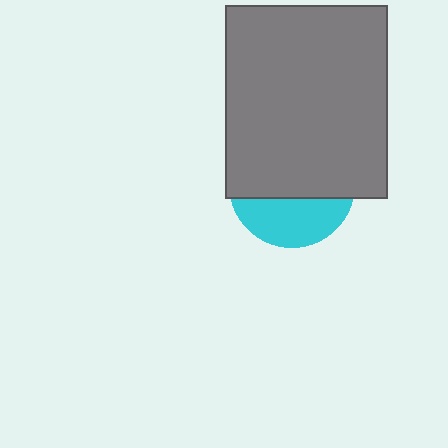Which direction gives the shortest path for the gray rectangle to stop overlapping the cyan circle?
Moving up gives the shortest separation.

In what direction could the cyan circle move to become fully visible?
The cyan circle could move down. That would shift it out from behind the gray rectangle entirely.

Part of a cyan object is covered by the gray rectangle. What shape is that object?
It is a circle.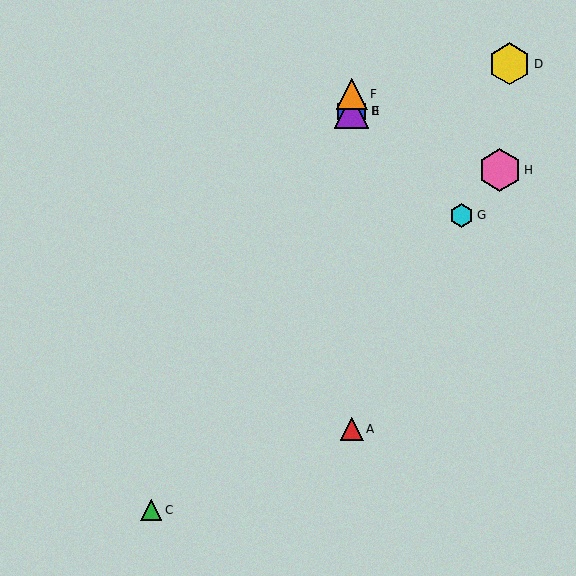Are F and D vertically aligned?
No, F is at x≈352 and D is at x≈510.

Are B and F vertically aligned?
Yes, both are at x≈352.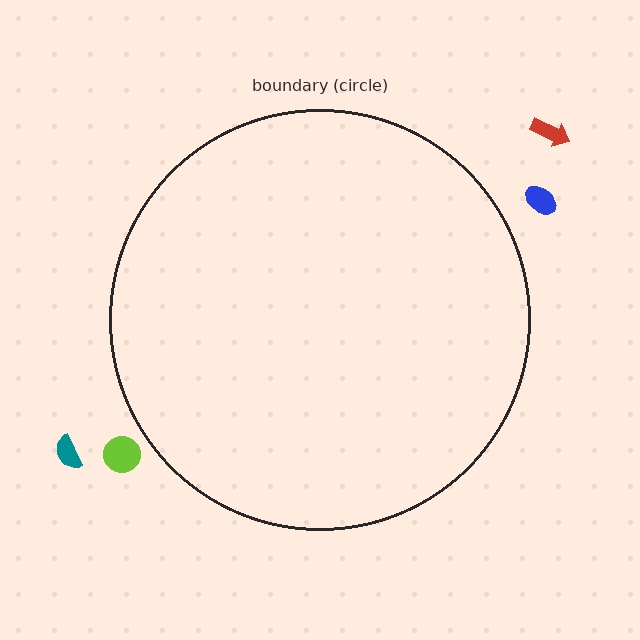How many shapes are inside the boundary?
0 inside, 4 outside.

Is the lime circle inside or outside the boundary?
Outside.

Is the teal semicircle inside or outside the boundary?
Outside.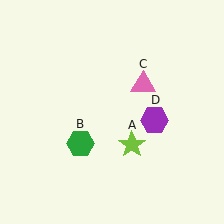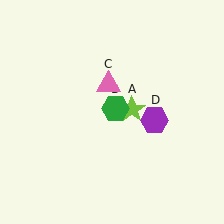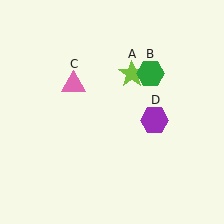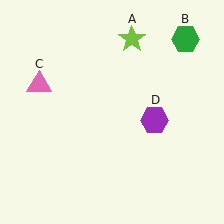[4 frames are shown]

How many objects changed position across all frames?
3 objects changed position: lime star (object A), green hexagon (object B), pink triangle (object C).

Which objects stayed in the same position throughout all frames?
Purple hexagon (object D) remained stationary.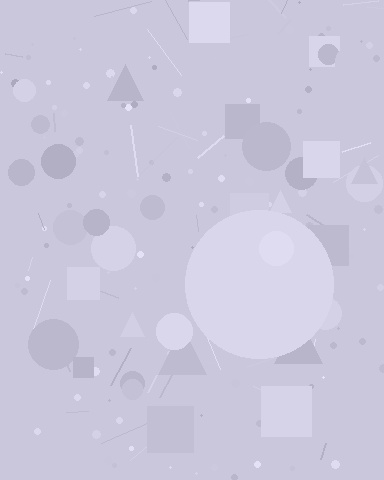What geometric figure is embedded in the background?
A circle is embedded in the background.